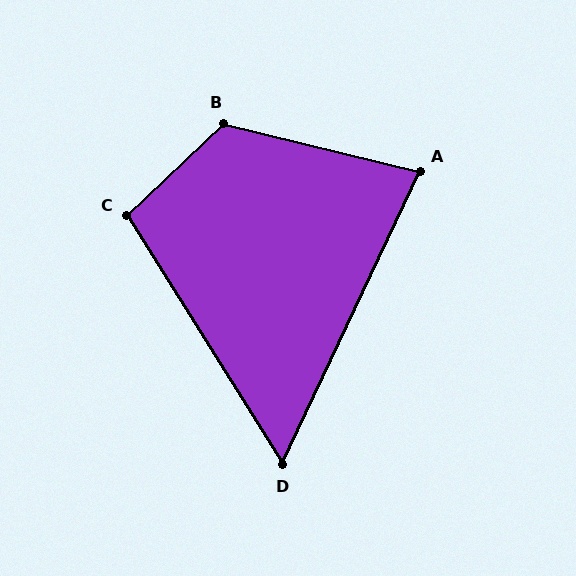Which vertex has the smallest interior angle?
D, at approximately 57 degrees.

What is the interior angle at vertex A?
Approximately 78 degrees (acute).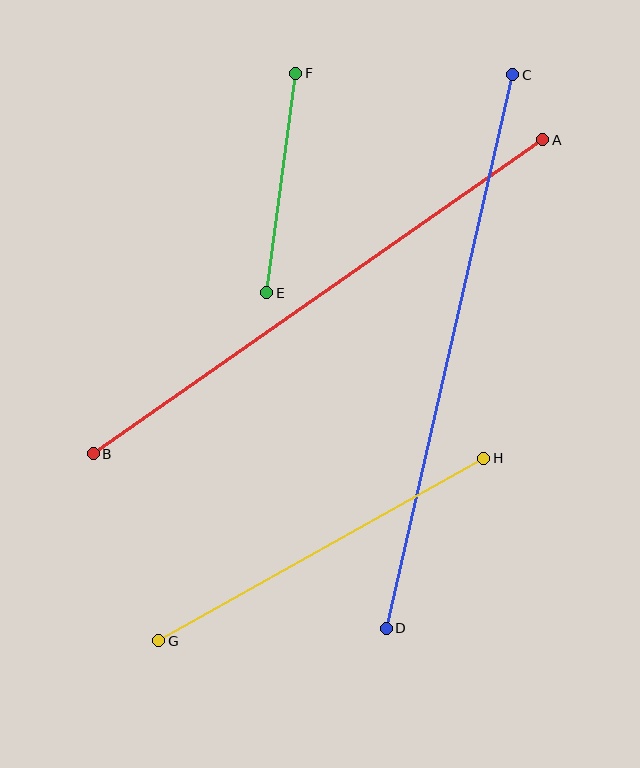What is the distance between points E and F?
The distance is approximately 221 pixels.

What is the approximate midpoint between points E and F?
The midpoint is at approximately (281, 183) pixels.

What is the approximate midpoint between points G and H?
The midpoint is at approximately (321, 550) pixels.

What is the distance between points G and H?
The distance is approximately 372 pixels.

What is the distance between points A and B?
The distance is approximately 548 pixels.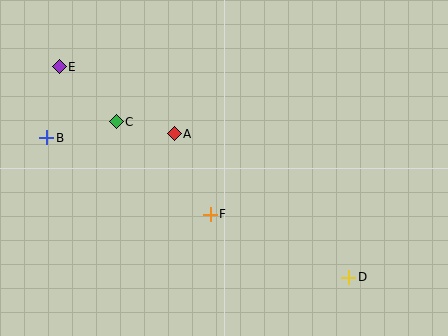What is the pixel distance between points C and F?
The distance between C and F is 132 pixels.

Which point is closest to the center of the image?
Point F at (210, 214) is closest to the center.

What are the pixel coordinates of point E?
Point E is at (59, 67).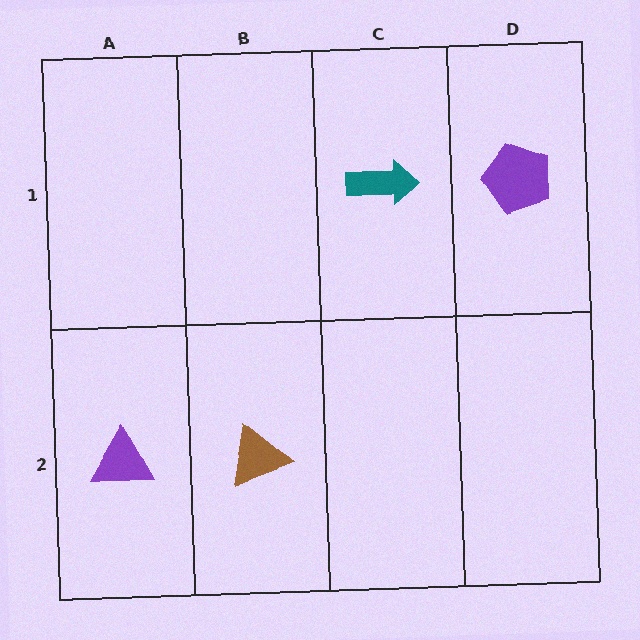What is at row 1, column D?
A purple pentagon.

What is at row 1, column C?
A teal arrow.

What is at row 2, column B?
A brown triangle.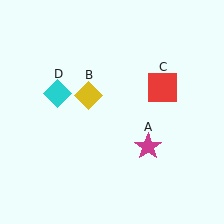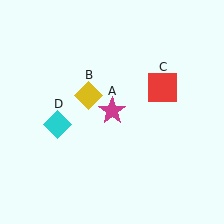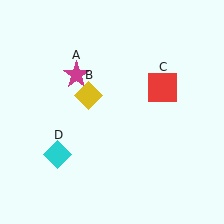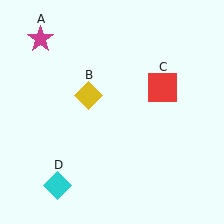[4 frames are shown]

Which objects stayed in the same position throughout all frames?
Yellow diamond (object B) and red square (object C) remained stationary.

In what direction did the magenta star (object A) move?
The magenta star (object A) moved up and to the left.